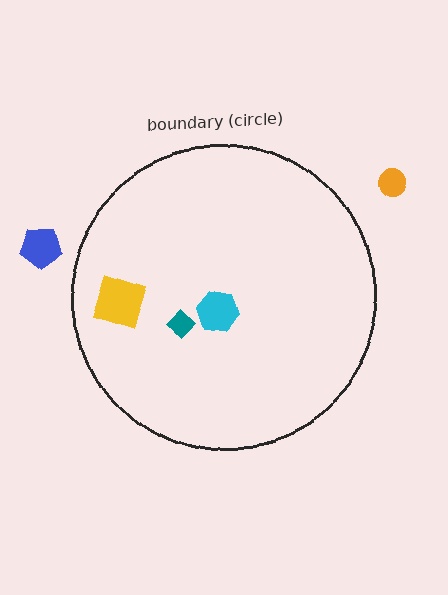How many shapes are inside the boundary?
3 inside, 2 outside.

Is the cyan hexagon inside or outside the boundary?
Inside.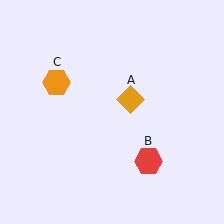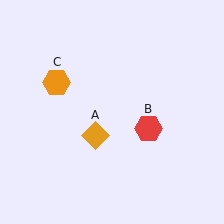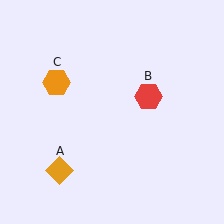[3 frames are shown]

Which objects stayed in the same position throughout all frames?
Orange hexagon (object C) remained stationary.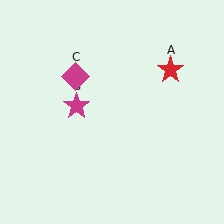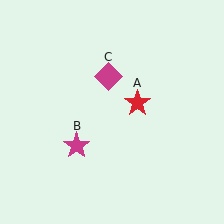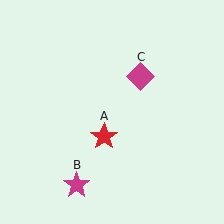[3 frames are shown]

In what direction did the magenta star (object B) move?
The magenta star (object B) moved down.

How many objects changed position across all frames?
3 objects changed position: red star (object A), magenta star (object B), magenta diamond (object C).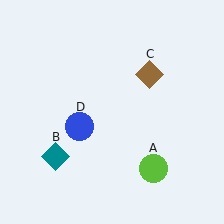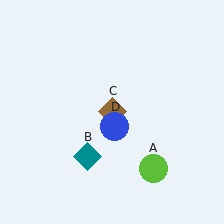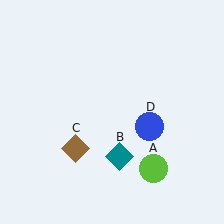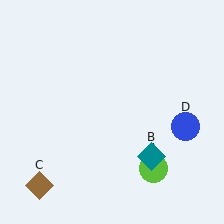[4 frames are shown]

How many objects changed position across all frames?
3 objects changed position: teal diamond (object B), brown diamond (object C), blue circle (object D).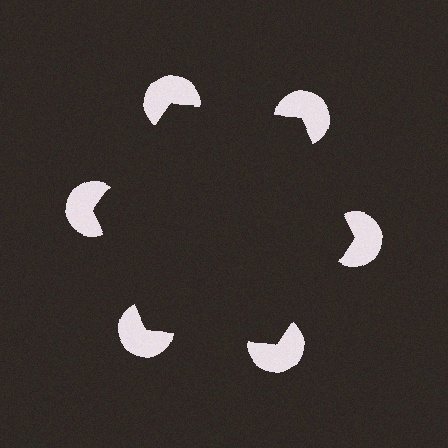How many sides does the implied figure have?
6 sides.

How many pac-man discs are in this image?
There are 6 — one at each vertex of the illusory hexagon.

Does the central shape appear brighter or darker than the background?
It typically appears slightly darker than the background, even though no actual brightness change is drawn.